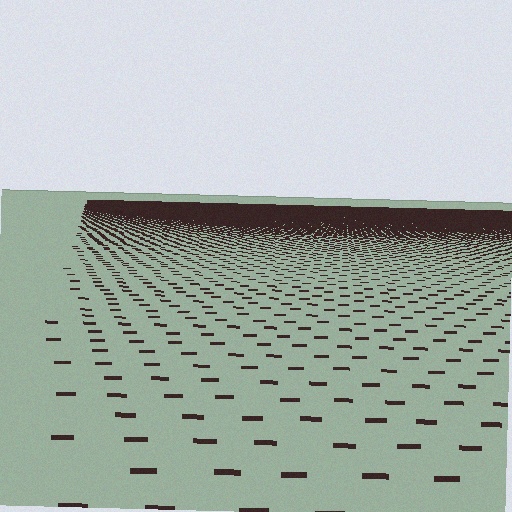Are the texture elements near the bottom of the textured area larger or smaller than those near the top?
Larger. Near the bottom, elements are closer to the viewer and appear at a bigger on-screen size.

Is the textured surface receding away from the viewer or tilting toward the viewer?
The surface is receding away from the viewer. Texture elements get smaller and denser toward the top.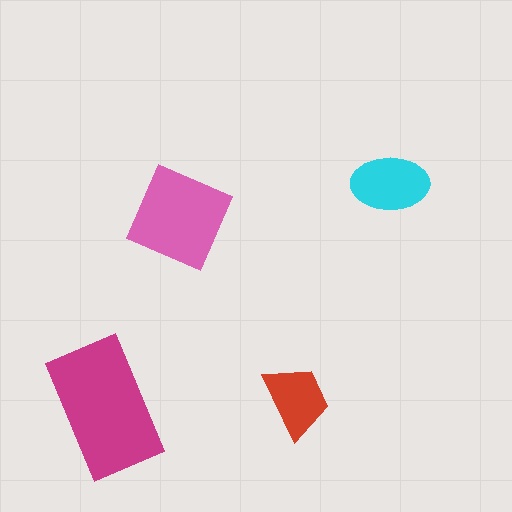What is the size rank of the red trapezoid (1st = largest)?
4th.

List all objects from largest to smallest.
The magenta rectangle, the pink diamond, the cyan ellipse, the red trapezoid.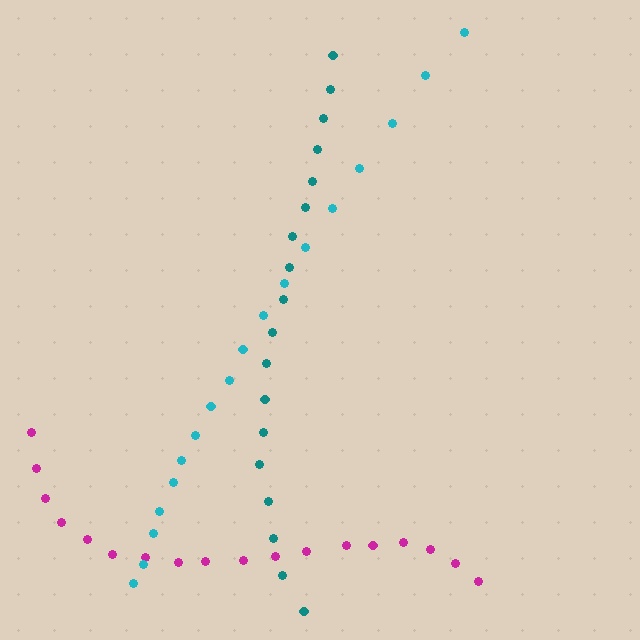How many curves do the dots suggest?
There are 3 distinct paths.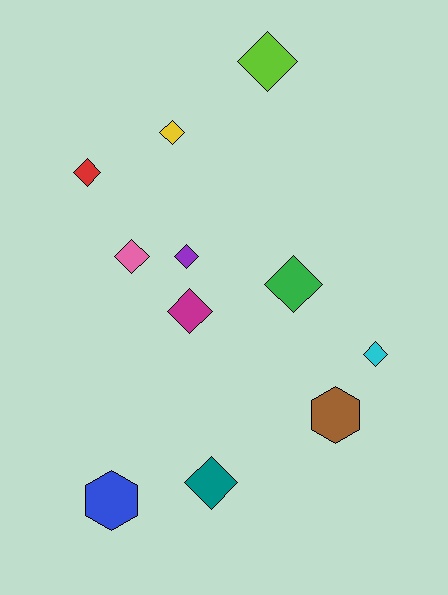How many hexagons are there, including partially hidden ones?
There are 2 hexagons.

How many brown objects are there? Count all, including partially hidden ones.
There is 1 brown object.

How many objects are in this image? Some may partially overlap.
There are 11 objects.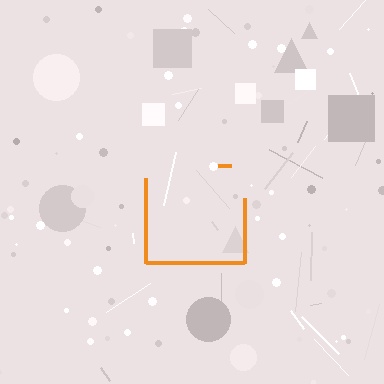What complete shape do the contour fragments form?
The contour fragments form a square.